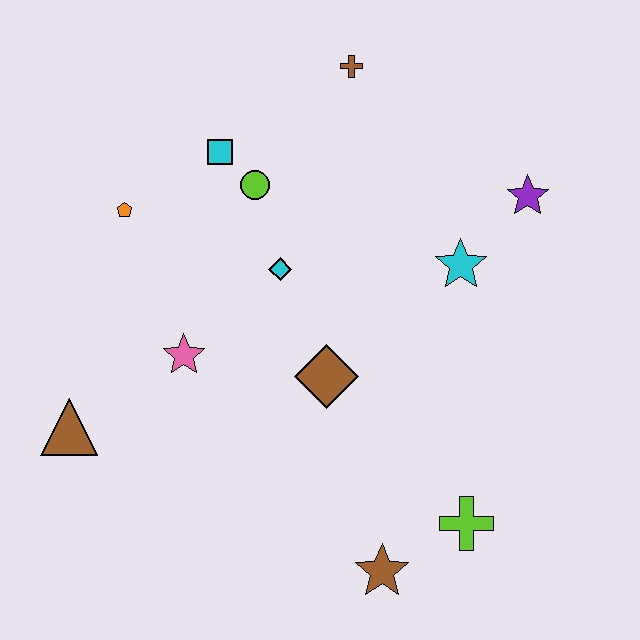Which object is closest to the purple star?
The cyan star is closest to the purple star.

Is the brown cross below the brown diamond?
No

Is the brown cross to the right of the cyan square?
Yes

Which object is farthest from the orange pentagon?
The lime cross is farthest from the orange pentagon.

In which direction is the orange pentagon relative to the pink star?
The orange pentagon is above the pink star.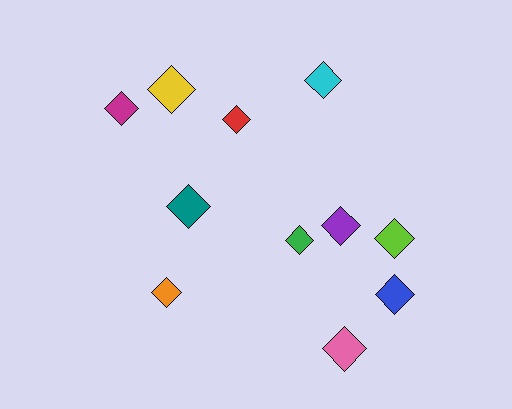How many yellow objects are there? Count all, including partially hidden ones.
There is 1 yellow object.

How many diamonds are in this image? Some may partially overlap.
There are 11 diamonds.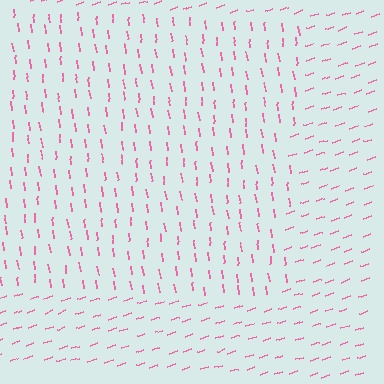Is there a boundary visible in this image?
Yes, there is a texture boundary formed by a change in line orientation.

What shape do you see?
I see a rectangle.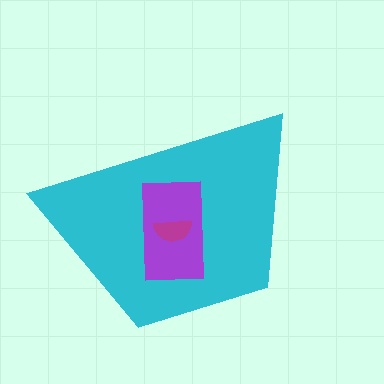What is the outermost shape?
The cyan trapezoid.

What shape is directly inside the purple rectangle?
The magenta semicircle.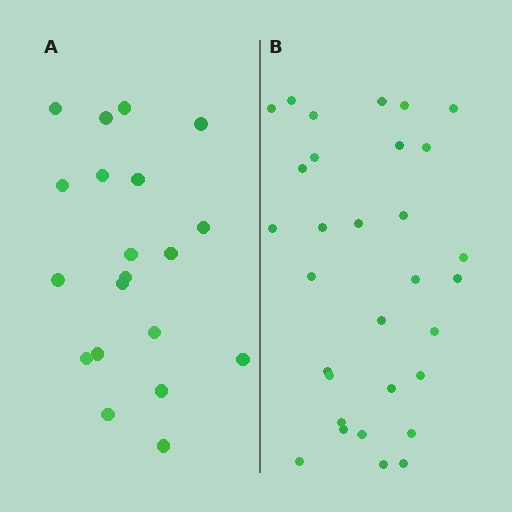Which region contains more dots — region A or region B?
Region B (the right region) has more dots.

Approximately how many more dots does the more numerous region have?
Region B has roughly 12 or so more dots than region A.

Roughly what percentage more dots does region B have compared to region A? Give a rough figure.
About 55% more.